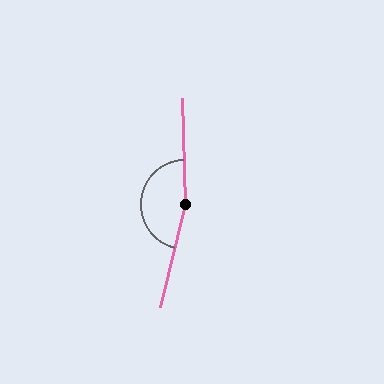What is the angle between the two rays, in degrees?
Approximately 165 degrees.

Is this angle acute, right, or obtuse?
It is obtuse.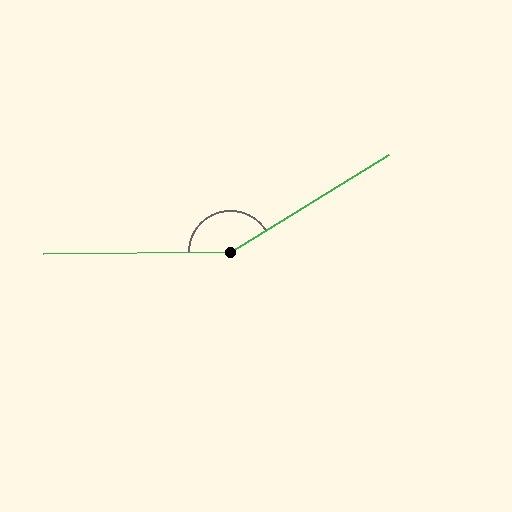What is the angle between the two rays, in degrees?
Approximately 149 degrees.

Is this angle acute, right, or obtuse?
It is obtuse.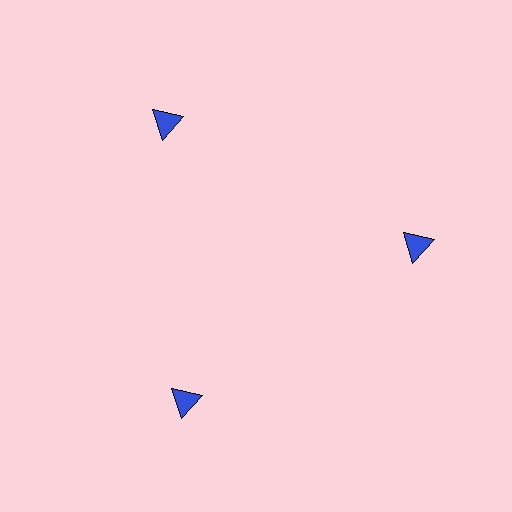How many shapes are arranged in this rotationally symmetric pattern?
There are 3 shapes, arranged in 3 groups of 1.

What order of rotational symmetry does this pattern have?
This pattern has 3-fold rotational symmetry.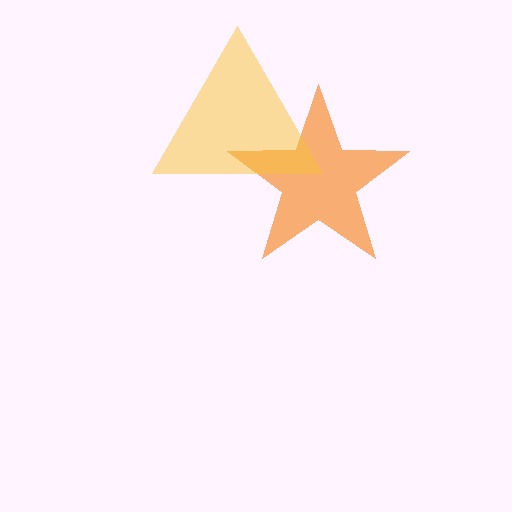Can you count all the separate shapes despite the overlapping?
Yes, there are 2 separate shapes.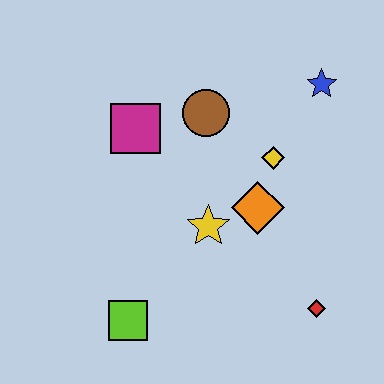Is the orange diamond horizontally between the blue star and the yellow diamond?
No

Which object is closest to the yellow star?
The orange diamond is closest to the yellow star.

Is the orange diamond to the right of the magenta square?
Yes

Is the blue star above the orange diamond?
Yes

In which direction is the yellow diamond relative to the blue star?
The yellow diamond is below the blue star.